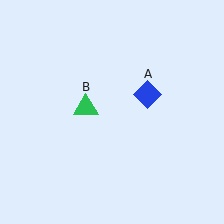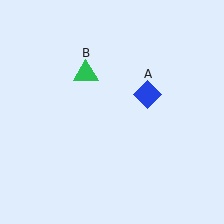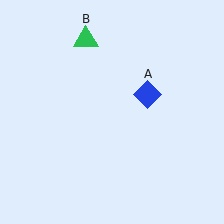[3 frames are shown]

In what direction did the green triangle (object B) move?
The green triangle (object B) moved up.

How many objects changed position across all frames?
1 object changed position: green triangle (object B).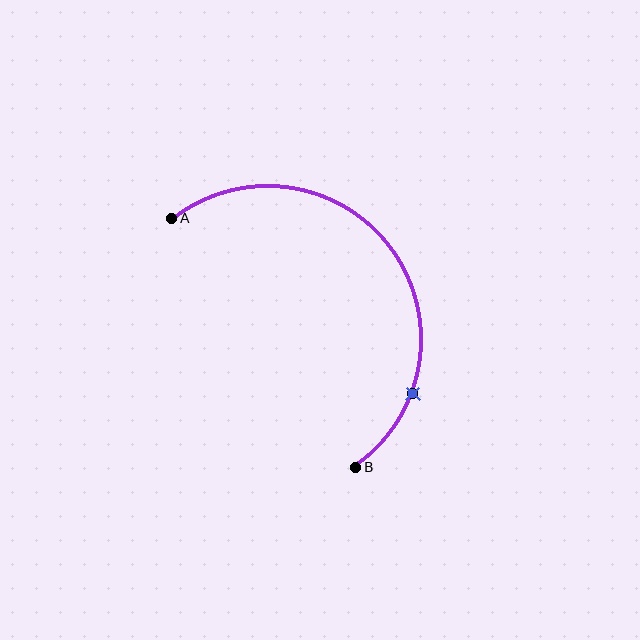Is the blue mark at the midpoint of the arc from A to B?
No. The blue mark lies on the arc but is closer to endpoint B. The arc midpoint would be at the point on the curve equidistant along the arc from both A and B.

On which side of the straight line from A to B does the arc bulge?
The arc bulges above and to the right of the straight line connecting A and B.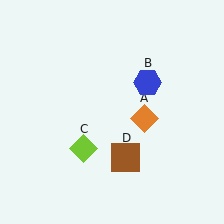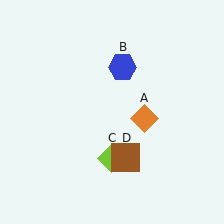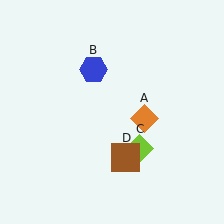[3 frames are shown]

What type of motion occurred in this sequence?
The blue hexagon (object B), lime diamond (object C) rotated counterclockwise around the center of the scene.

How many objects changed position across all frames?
2 objects changed position: blue hexagon (object B), lime diamond (object C).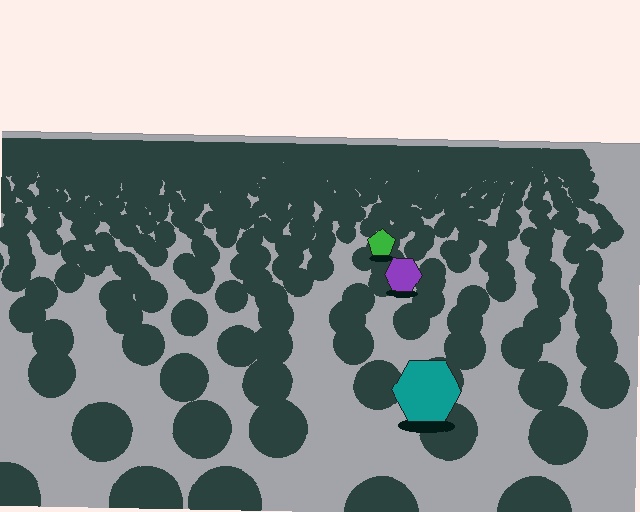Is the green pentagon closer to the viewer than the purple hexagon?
No. The purple hexagon is closer — you can tell from the texture gradient: the ground texture is coarser near it.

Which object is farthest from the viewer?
The green pentagon is farthest from the viewer. It appears smaller and the ground texture around it is denser.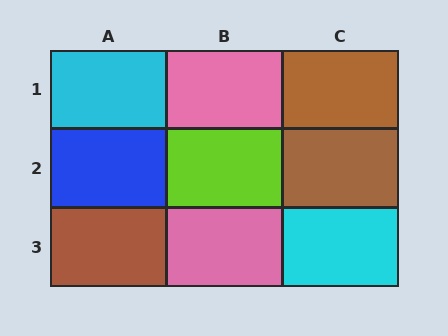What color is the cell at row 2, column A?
Blue.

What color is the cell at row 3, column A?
Brown.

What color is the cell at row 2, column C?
Brown.